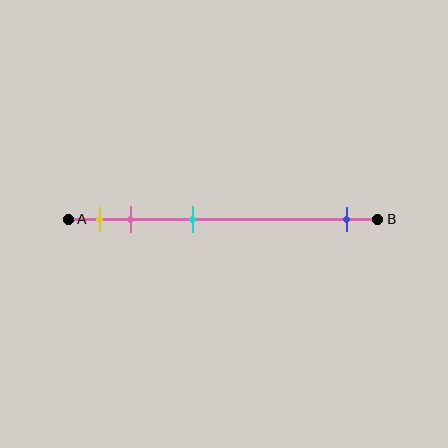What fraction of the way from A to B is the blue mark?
The blue mark is approximately 90% (0.9) of the way from A to B.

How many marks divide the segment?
There are 4 marks dividing the segment.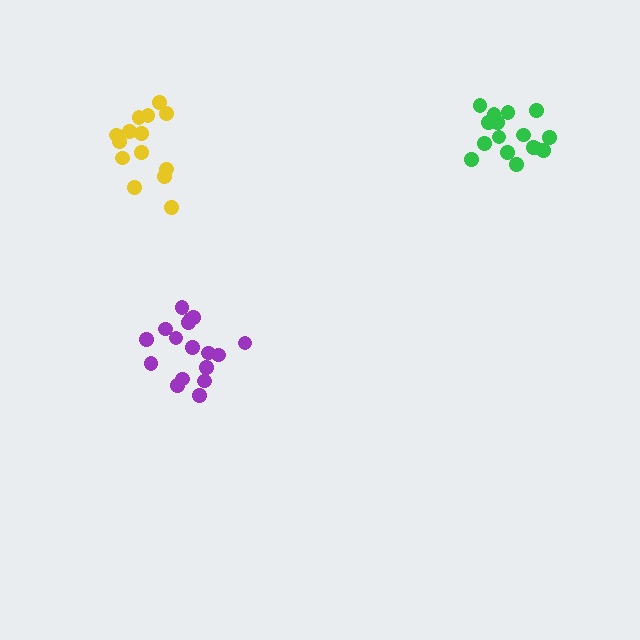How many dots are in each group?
Group 1: 14 dots, Group 2: 16 dots, Group 3: 17 dots (47 total).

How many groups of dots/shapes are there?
There are 3 groups.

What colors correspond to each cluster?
The clusters are colored: yellow, green, purple.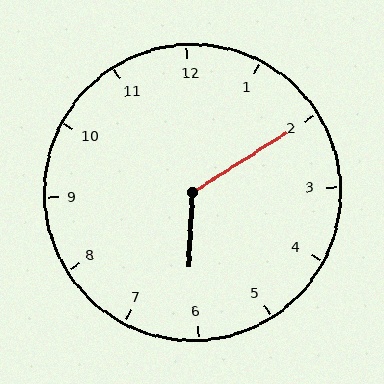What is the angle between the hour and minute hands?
Approximately 125 degrees.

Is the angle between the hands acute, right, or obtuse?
It is obtuse.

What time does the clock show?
6:10.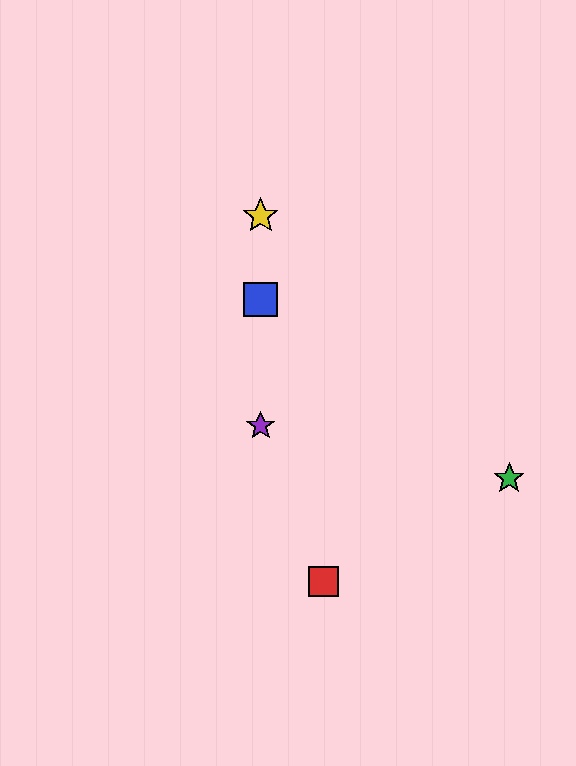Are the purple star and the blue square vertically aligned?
Yes, both are at x≈261.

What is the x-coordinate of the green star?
The green star is at x≈509.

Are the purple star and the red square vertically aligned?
No, the purple star is at x≈261 and the red square is at x≈324.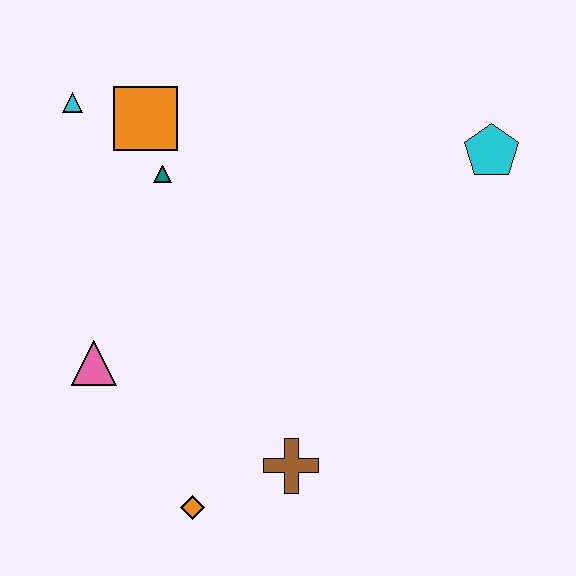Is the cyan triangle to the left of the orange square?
Yes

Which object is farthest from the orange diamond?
The cyan pentagon is farthest from the orange diamond.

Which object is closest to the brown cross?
The orange diamond is closest to the brown cross.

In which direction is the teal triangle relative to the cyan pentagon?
The teal triangle is to the left of the cyan pentagon.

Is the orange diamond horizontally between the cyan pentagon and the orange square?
Yes